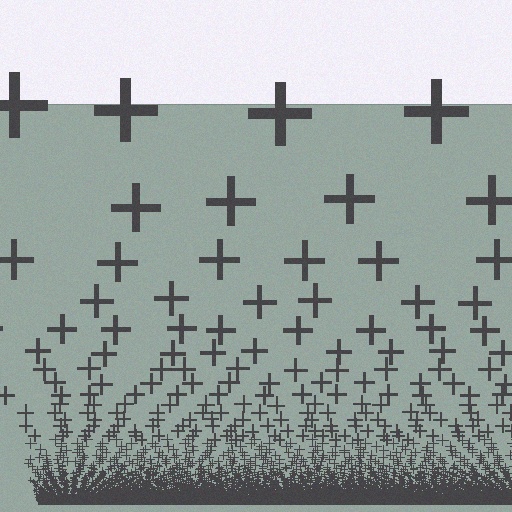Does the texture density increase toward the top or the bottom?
Density increases toward the bottom.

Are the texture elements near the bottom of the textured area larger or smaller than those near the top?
Smaller. The gradient is inverted — elements near the bottom are smaller and denser.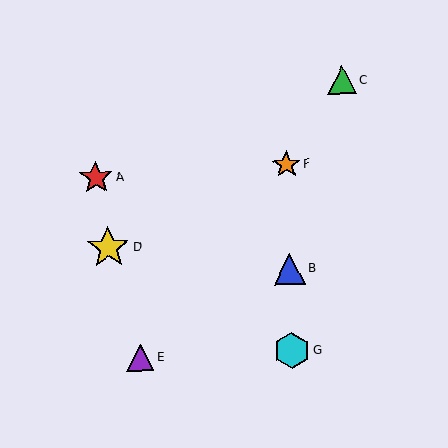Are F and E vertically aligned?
No, F is at x≈286 and E is at x≈140.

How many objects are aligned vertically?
3 objects (B, F, G) are aligned vertically.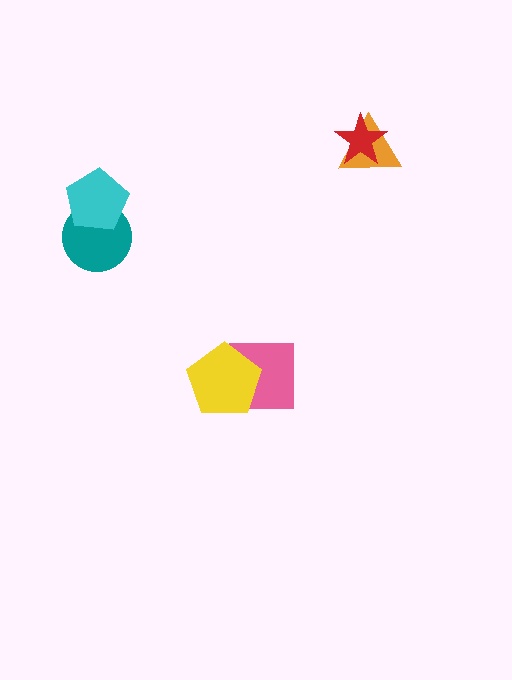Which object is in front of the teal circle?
The cyan pentagon is in front of the teal circle.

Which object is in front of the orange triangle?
The red star is in front of the orange triangle.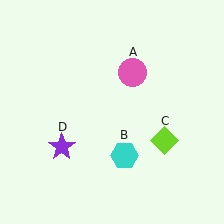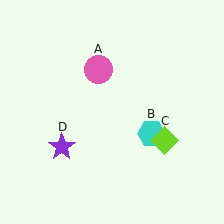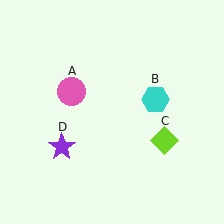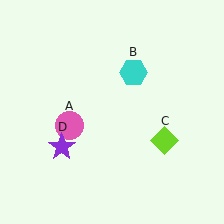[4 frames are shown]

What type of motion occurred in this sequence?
The pink circle (object A), cyan hexagon (object B) rotated counterclockwise around the center of the scene.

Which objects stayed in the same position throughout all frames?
Lime diamond (object C) and purple star (object D) remained stationary.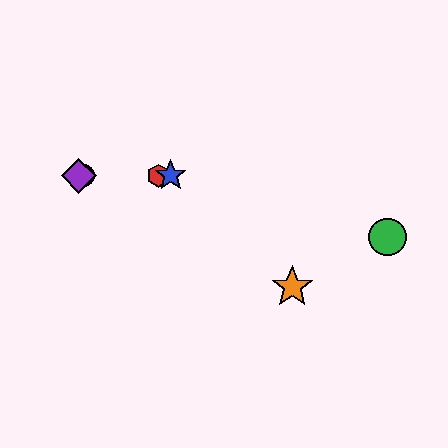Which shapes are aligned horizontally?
The red hexagon, the blue star, the yellow circle, the purple diamond are aligned horizontally.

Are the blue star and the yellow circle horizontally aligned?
Yes, both are at y≈176.